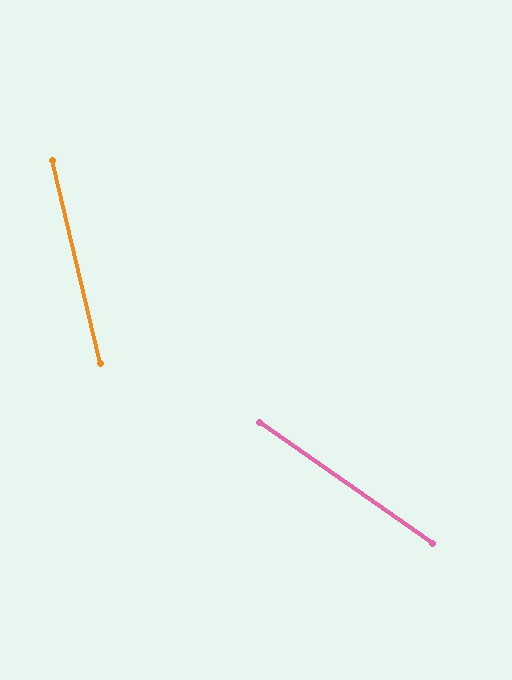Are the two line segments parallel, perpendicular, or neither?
Neither parallel nor perpendicular — they differ by about 42°.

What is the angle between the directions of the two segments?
Approximately 42 degrees.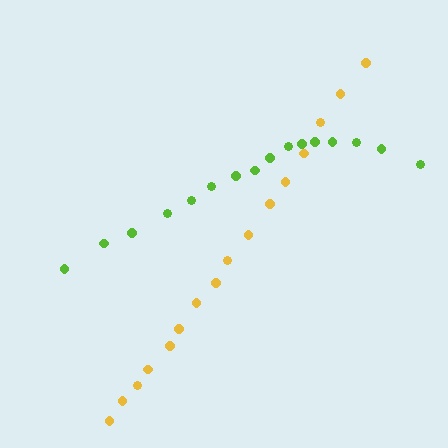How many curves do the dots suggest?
There are 2 distinct paths.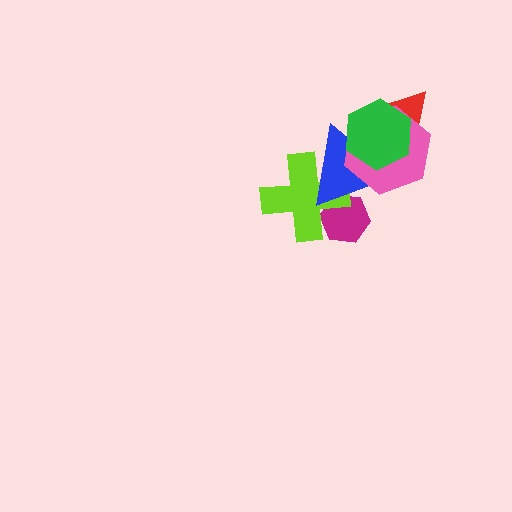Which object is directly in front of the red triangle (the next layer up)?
The pink hexagon is directly in front of the red triangle.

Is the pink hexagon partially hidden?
Yes, it is partially covered by another shape.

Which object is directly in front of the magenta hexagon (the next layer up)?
The lime cross is directly in front of the magenta hexagon.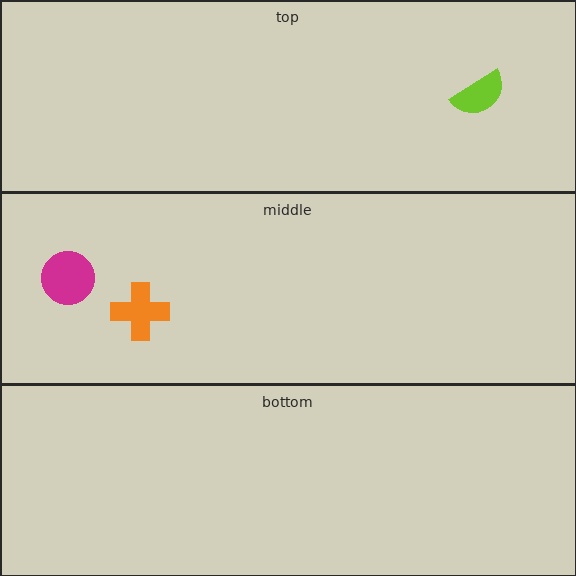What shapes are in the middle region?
The magenta circle, the orange cross.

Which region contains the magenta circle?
The middle region.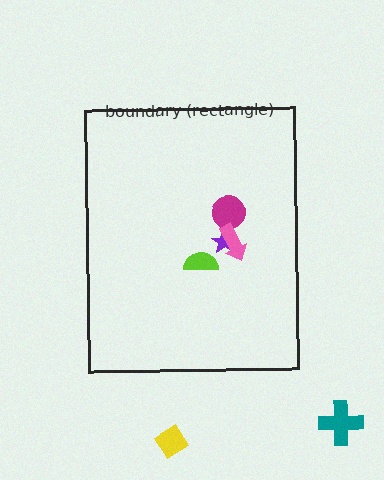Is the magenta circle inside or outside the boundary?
Inside.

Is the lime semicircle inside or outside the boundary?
Inside.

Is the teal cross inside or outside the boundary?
Outside.